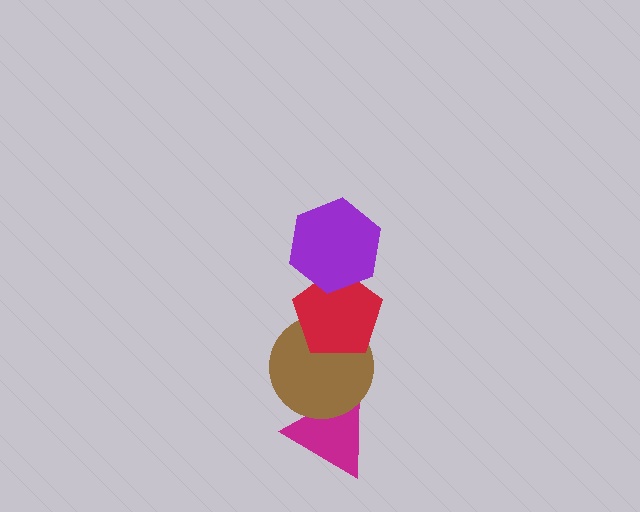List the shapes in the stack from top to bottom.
From top to bottom: the purple hexagon, the red pentagon, the brown circle, the magenta triangle.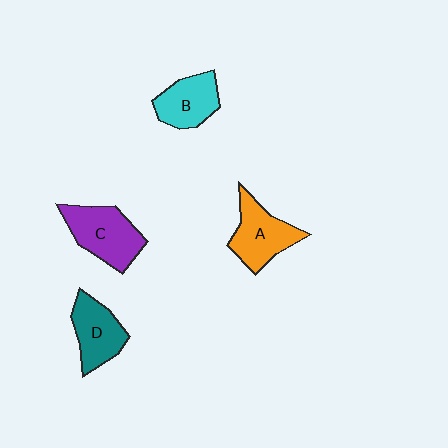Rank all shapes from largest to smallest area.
From largest to smallest: C (purple), A (orange), D (teal), B (cyan).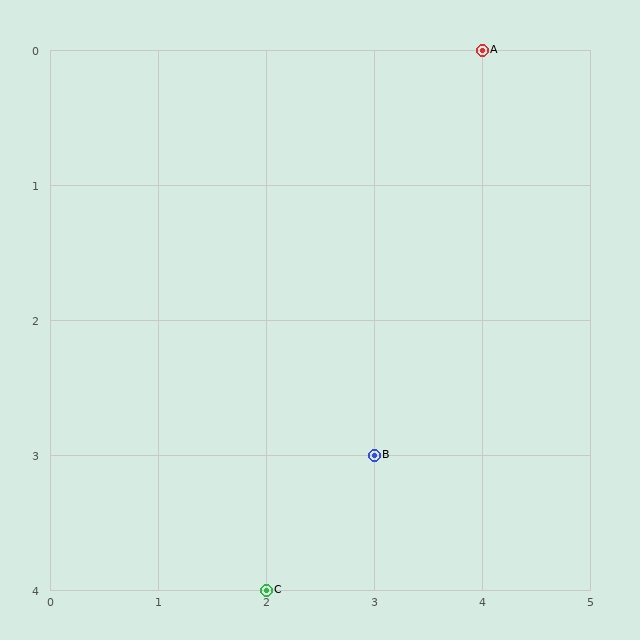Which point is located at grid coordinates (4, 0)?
Point A is at (4, 0).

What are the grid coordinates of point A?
Point A is at grid coordinates (4, 0).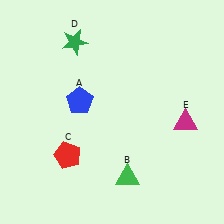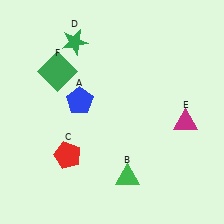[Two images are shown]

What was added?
A green square (F) was added in Image 2.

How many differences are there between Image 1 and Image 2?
There is 1 difference between the two images.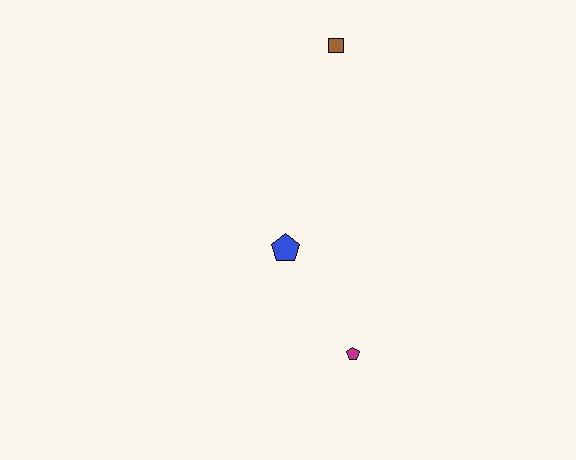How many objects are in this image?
There are 3 objects.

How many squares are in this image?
There is 1 square.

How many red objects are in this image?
There are no red objects.